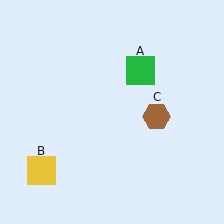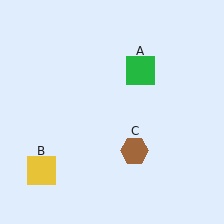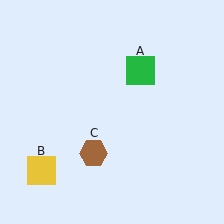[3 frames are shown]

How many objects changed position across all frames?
1 object changed position: brown hexagon (object C).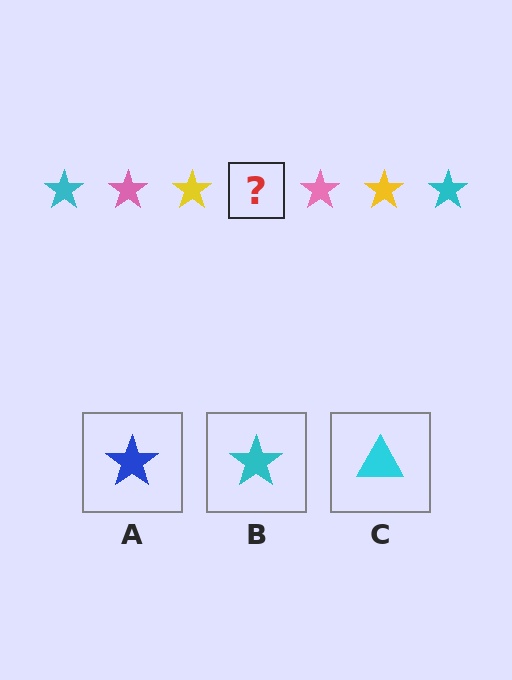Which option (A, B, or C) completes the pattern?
B.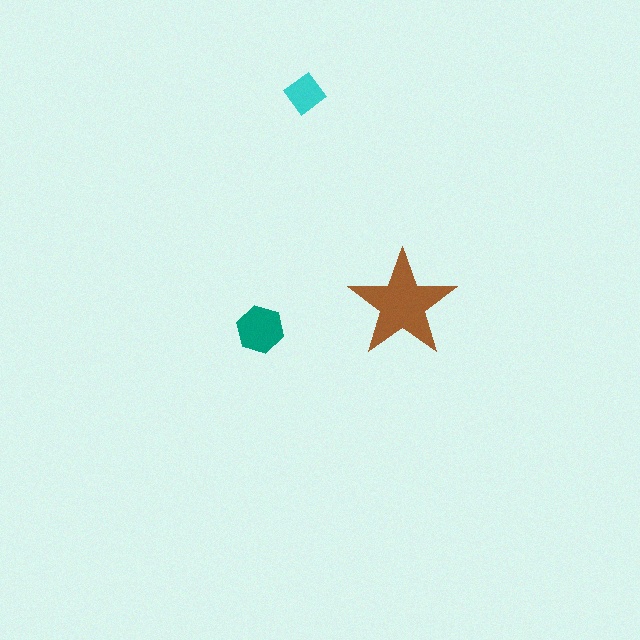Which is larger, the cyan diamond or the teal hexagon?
The teal hexagon.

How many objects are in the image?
There are 3 objects in the image.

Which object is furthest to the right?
The brown star is rightmost.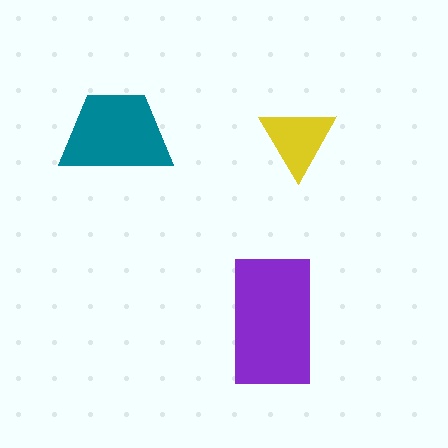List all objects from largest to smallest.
The purple rectangle, the teal trapezoid, the yellow triangle.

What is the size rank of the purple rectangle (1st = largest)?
1st.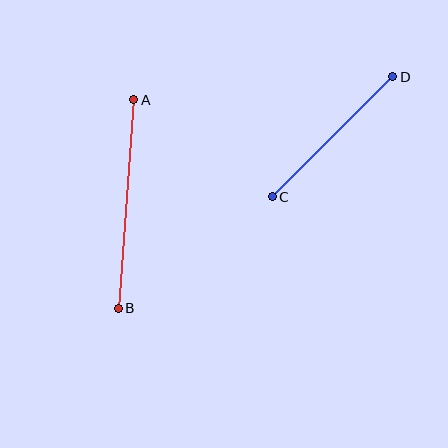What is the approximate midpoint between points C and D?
The midpoint is at approximately (332, 137) pixels.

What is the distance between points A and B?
The distance is approximately 209 pixels.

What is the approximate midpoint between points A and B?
The midpoint is at approximately (126, 204) pixels.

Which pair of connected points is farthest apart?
Points A and B are farthest apart.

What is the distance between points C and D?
The distance is approximately 170 pixels.